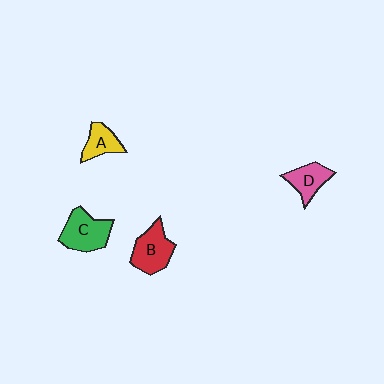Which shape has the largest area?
Shape C (green).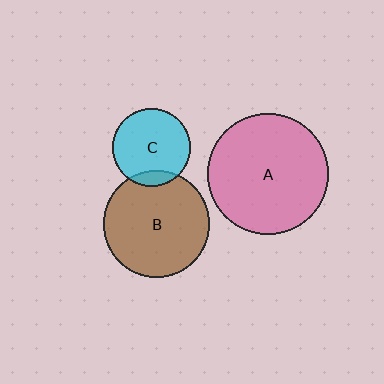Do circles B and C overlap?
Yes.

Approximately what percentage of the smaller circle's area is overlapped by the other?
Approximately 10%.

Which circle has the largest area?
Circle A (pink).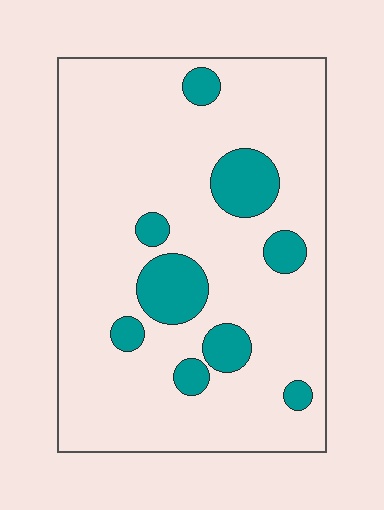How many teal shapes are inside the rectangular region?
9.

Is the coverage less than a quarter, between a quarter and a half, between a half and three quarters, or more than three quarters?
Less than a quarter.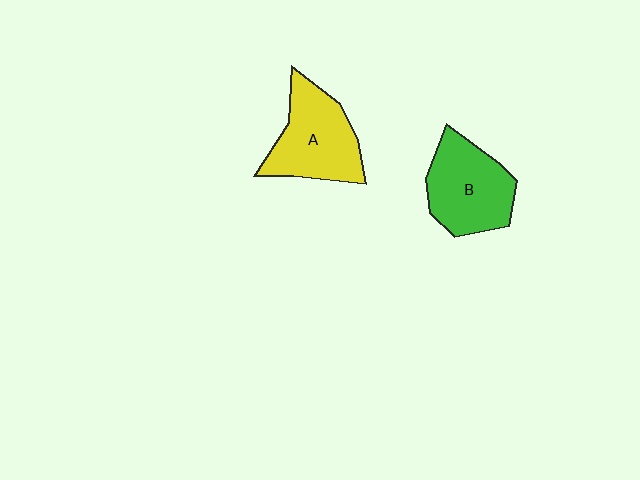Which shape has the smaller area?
Shape B (green).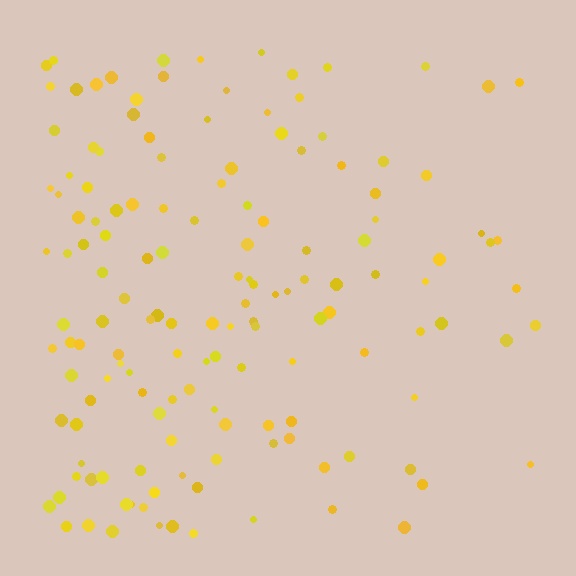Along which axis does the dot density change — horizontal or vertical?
Horizontal.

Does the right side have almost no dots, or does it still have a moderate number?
Still a moderate number, just noticeably fewer than the left.